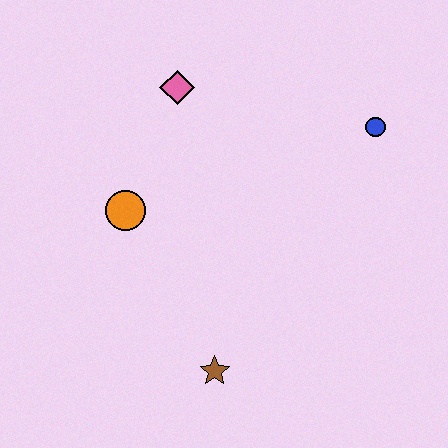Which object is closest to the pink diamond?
The orange circle is closest to the pink diamond.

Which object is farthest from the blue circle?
The brown star is farthest from the blue circle.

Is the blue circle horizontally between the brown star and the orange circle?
No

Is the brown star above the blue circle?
No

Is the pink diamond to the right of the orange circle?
Yes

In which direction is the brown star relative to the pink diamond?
The brown star is below the pink diamond.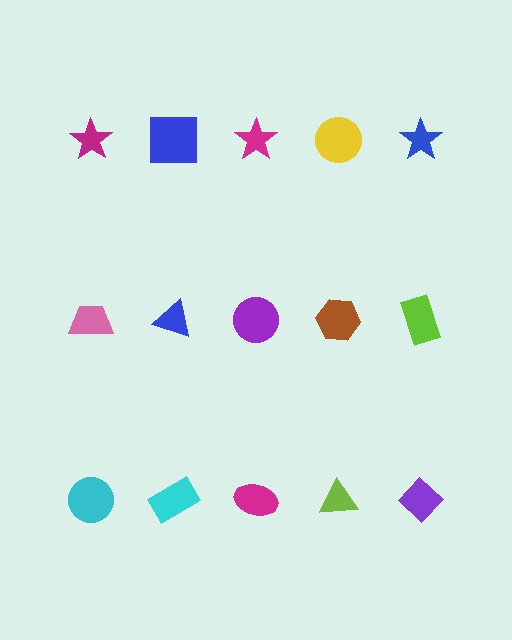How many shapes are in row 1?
5 shapes.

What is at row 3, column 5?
A purple diamond.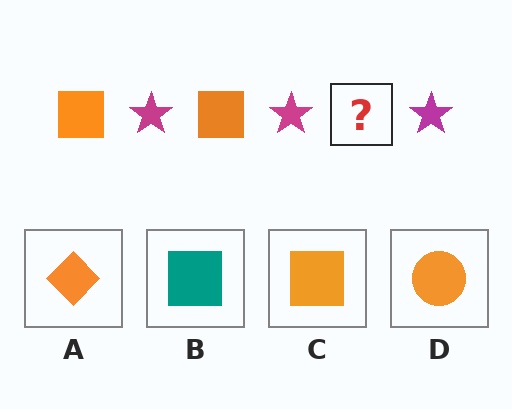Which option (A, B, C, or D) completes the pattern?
C.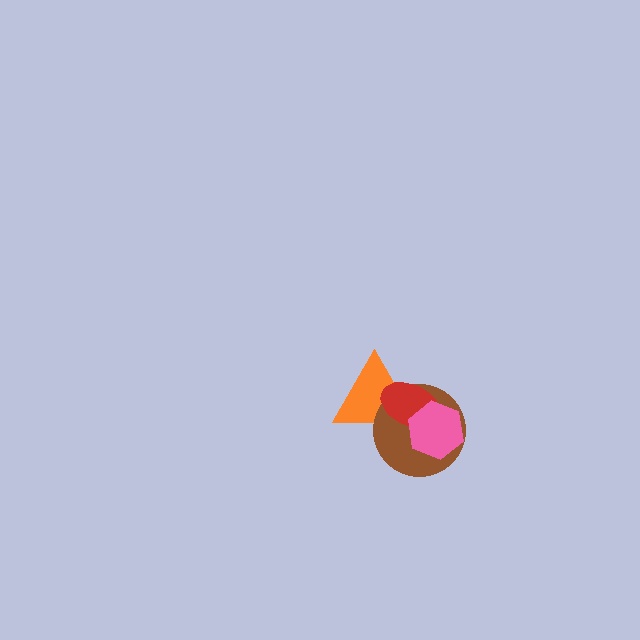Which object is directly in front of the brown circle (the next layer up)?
The red ellipse is directly in front of the brown circle.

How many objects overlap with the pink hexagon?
3 objects overlap with the pink hexagon.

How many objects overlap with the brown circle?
3 objects overlap with the brown circle.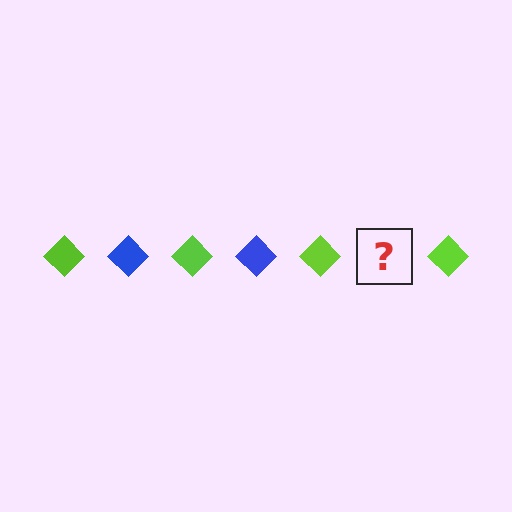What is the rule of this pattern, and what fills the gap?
The rule is that the pattern cycles through lime, blue diamonds. The gap should be filled with a blue diamond.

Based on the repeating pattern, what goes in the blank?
The blank should be a blue diamond.